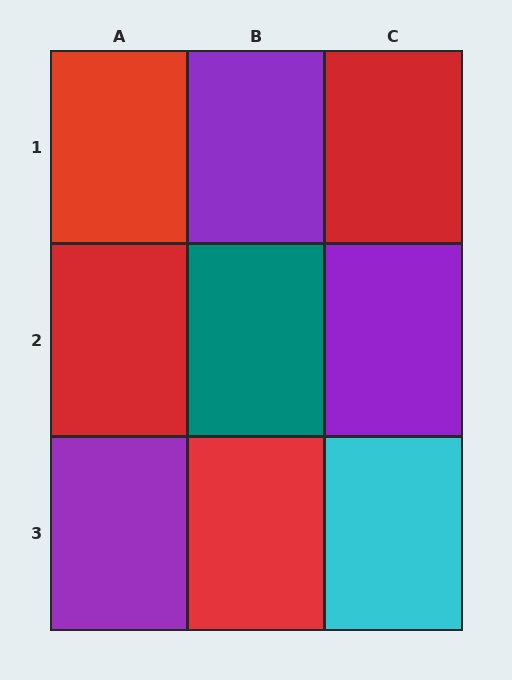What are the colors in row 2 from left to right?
Red, teal, purple.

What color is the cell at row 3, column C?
Cyan.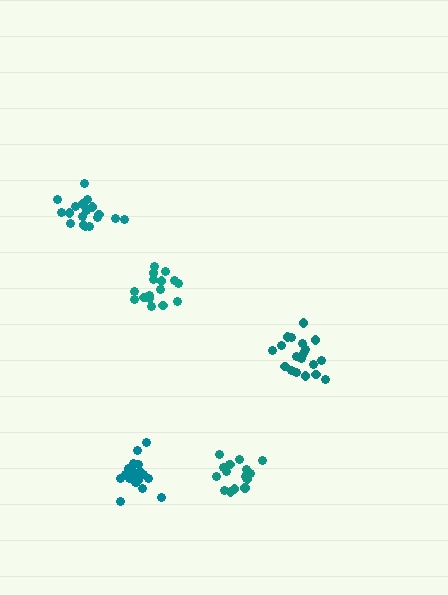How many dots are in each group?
Group 1: 18 dots, Group 2: 19 dots, Group 3: 19 dots, Group 4: 17 dots, Group 5: 18 dots (91 total).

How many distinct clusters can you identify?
There are 5 distinct clusters.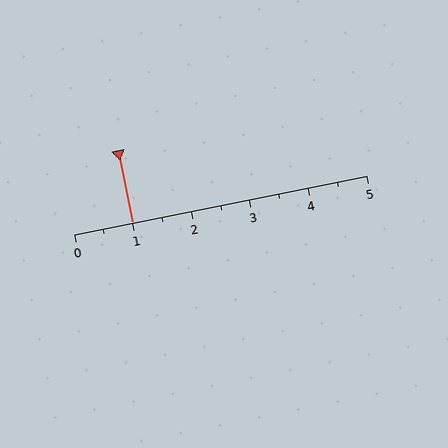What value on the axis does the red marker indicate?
The marker indicates approximately 1.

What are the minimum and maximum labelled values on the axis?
The axis runs from 0 to 5.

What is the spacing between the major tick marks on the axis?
The major ticks are spaced 1 apart.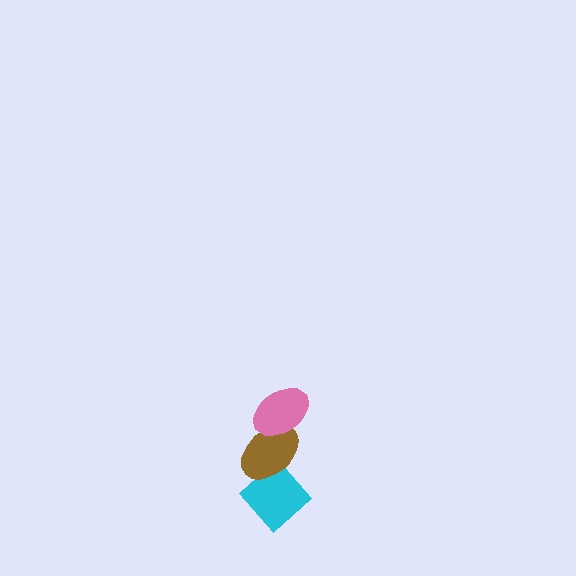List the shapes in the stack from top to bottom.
From top to bottom: the pink ellipse, the brown ellipse, the cyan diamond.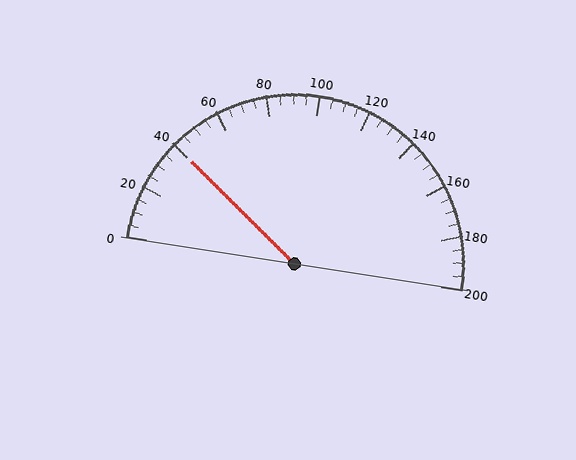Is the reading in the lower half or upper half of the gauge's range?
The reading is in the lower half of the range (0 to 200).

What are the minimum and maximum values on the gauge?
The gauge ranges from 0 to 200.